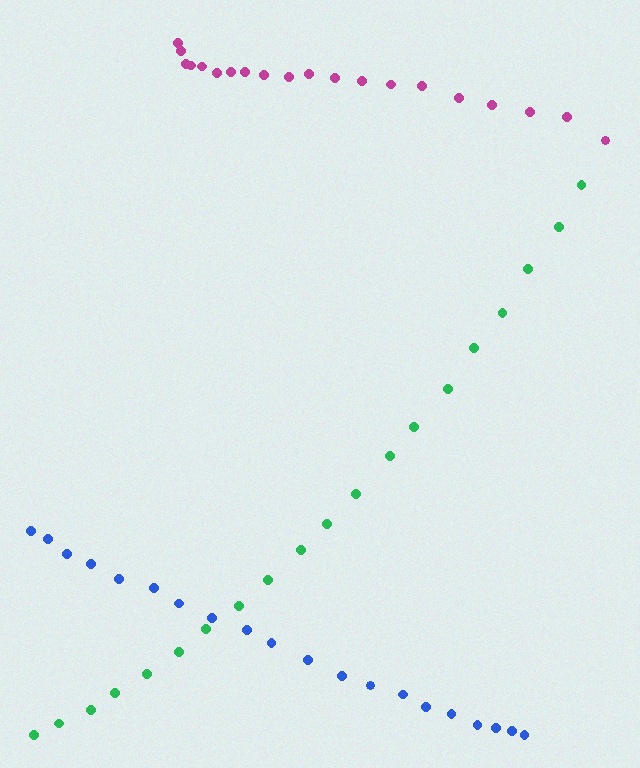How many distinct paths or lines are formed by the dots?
There are 3 distinct paths.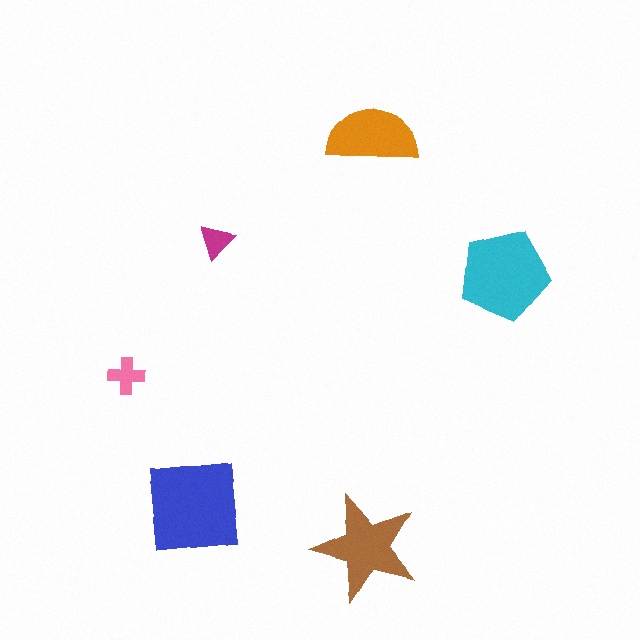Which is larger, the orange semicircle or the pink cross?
The orange semicircle.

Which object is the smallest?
The magenta triangle.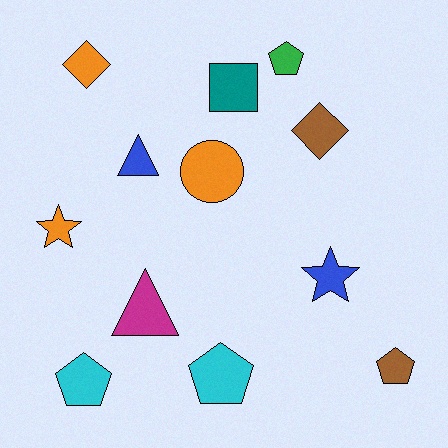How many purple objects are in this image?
There are no purple objects.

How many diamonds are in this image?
There are 2 diamonds.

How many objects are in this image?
There are 12 objects.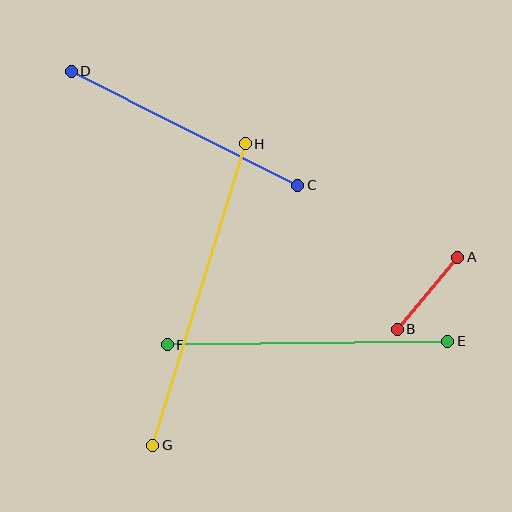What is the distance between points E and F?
The distance is approximately 280 pixels.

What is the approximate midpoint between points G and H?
The midpoint is at approximately (199, 295) pixels.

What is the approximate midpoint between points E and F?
The midpoint is at approximately (308, 343) pixels.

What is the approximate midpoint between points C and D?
The midpoint is at approximately (184, 128) pixels.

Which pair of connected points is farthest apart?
Points G and H are farthest apart.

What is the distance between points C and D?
The distance is approximately 254 pixels.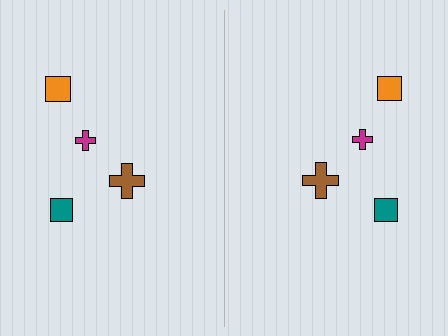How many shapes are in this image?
There are 8 shapes in this image.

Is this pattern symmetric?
Yes, this pattern has bilateral (reflection) symmetry.